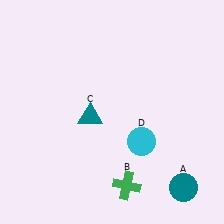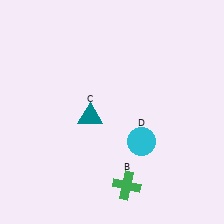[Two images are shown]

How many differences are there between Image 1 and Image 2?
There is 1 difference between the two images.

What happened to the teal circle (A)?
The teal circle (A) was removed in Image 2. It was in the bottom-right area of Image 1.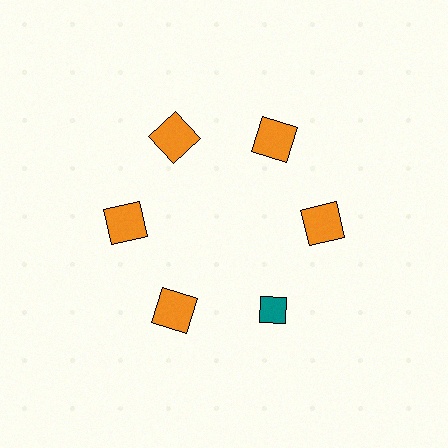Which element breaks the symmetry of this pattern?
The teal diamond at roughly the 5 o'clock position breaks the symmetry. All other shapes are orange squares.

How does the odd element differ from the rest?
It differs in both color (teal instead of orange) and shape (diamond instead of square).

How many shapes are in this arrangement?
There are 6 shapes arranged in a ring pattern.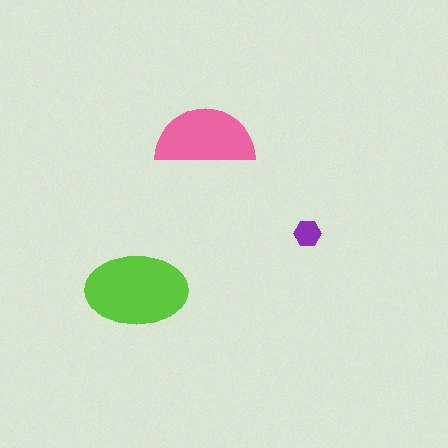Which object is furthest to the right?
The purple hexagon is rightmost.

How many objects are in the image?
There are 3 objects in the image.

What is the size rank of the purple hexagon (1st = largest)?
3rd.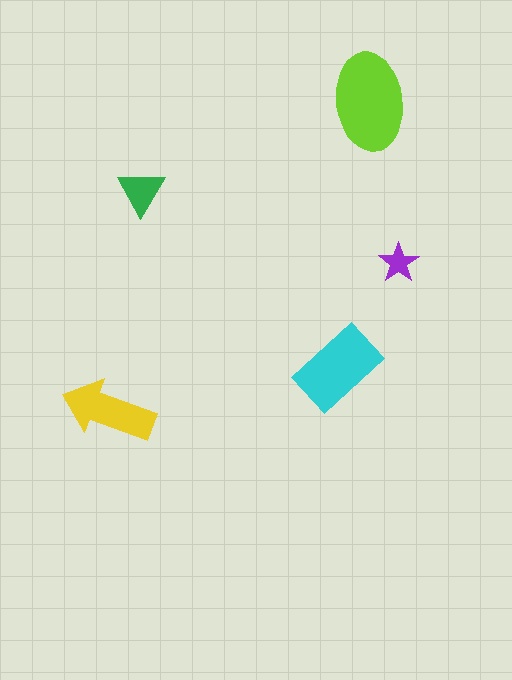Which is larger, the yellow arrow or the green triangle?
The yellow arrow.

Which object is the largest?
The lime ellipse.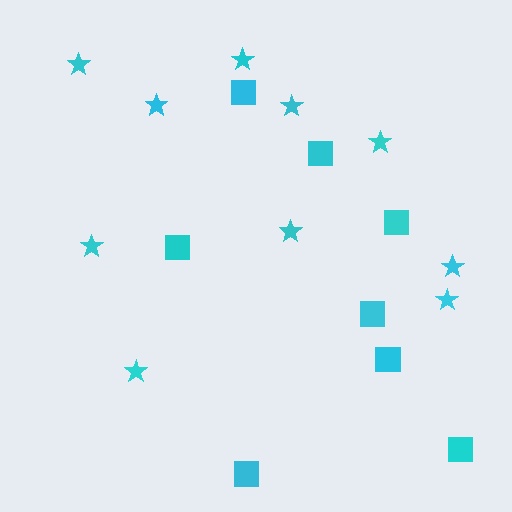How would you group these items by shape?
There are 2 groups: one group of squares (8) and one group of stars (10).